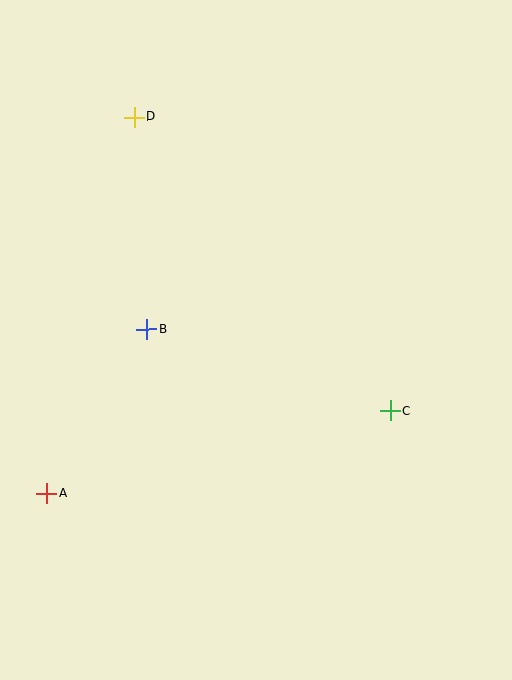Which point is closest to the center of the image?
Point B at (147, 329) is closest to the center.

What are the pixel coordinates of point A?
Point A is at (47, 493).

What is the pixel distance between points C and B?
The distance between C and B is 257 pixels.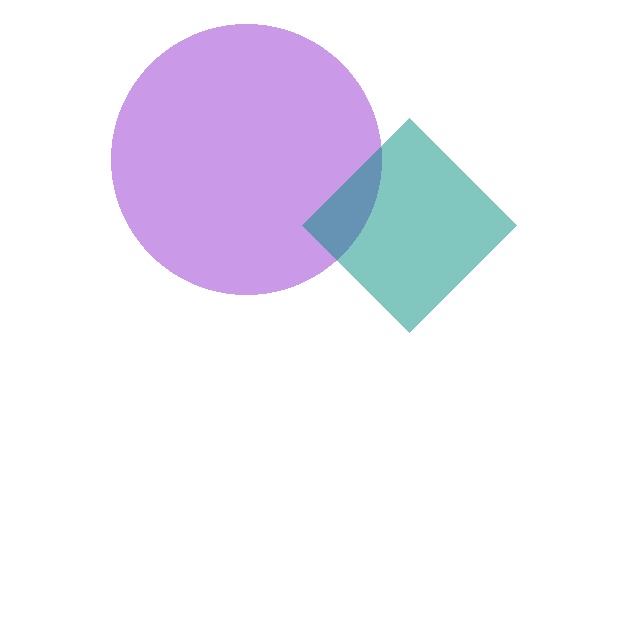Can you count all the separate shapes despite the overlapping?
Yes, there are 2 separate shapes.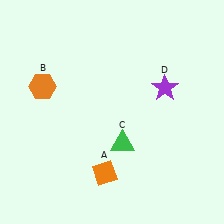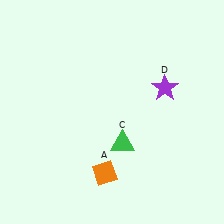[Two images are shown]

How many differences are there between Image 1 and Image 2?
There is 1 difference between the two images.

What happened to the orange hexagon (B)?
The orange hexagon (B) was removed in Image 2. It was in the top-left area of Image 1.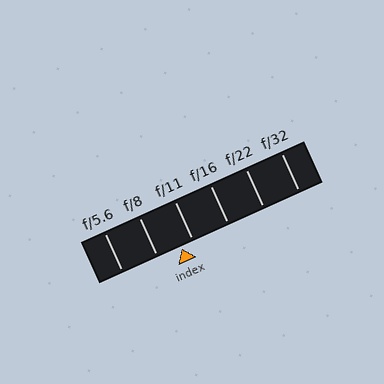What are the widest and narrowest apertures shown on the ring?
The widest aperture shown is f/5.6 and the narrowest is f/32.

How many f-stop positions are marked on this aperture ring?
There are 6 f-stop positions marked.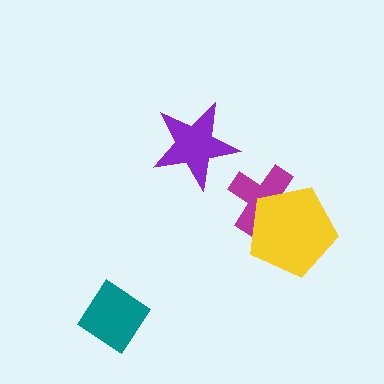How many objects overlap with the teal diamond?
0 objects overlap with the teal diamond.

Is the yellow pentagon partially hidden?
No, no other shape covers it.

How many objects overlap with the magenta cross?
1 object overlaps with the magenta cross.